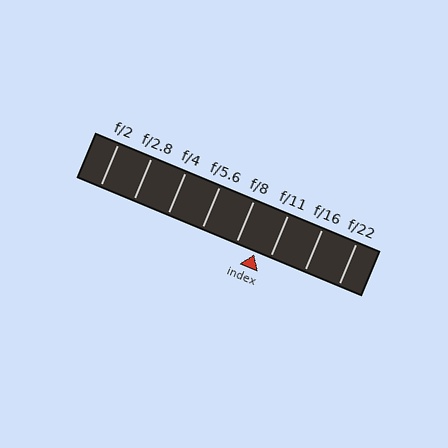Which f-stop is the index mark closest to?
The index mark is closest to f/11.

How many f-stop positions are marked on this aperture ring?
There are 8 f-stop positions marked.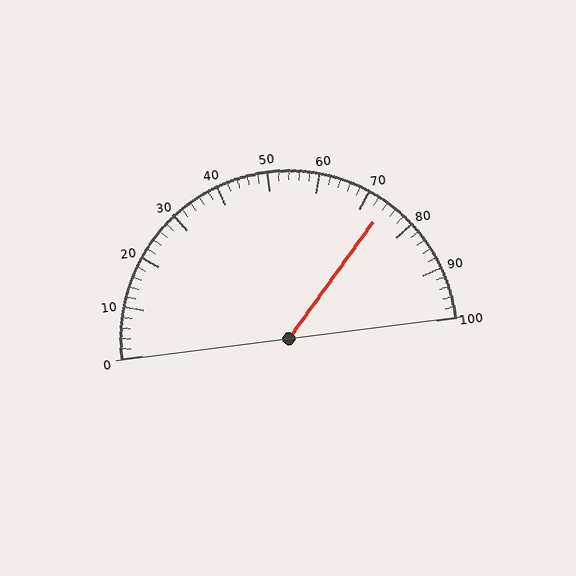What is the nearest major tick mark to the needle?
The nearest major tick mark is 70.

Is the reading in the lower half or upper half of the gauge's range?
The reading is in the upper half of the range (0 to 100).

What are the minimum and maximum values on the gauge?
The gauge ranges from 0 to 100.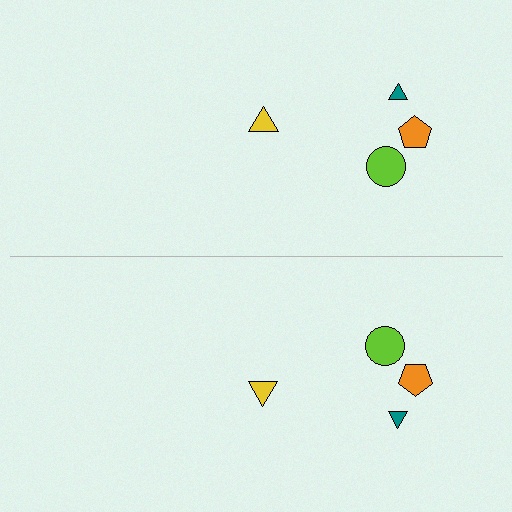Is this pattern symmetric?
Yes, this pattern has bilateral (reflection) symmetry.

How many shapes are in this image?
There are 8 shapes in this image.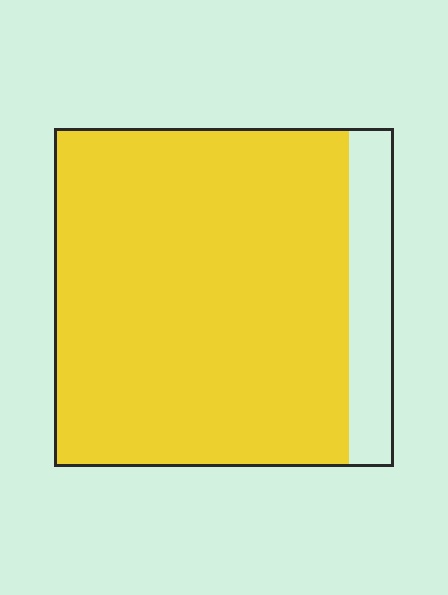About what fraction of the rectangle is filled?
About seven eighths (7/8).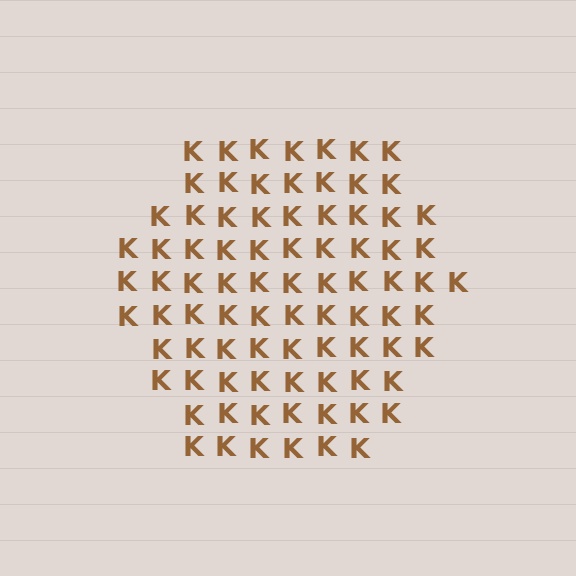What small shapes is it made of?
It is made of small letter K's.